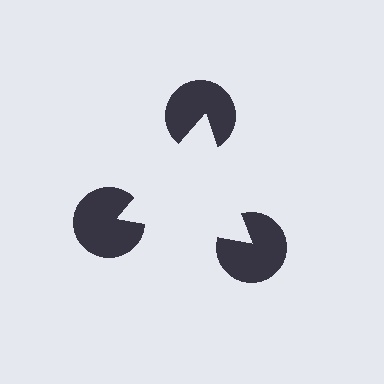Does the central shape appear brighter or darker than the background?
It typically appears slightly brighter than the background, even though no actual brightness change is drawn.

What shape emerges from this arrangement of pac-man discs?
An illusory triangle — its edges are inferred from the aligned wedge cuts in the pac-man discs, not physically drawn.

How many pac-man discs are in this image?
There are 3 — one at each vertex of the illusory triangle.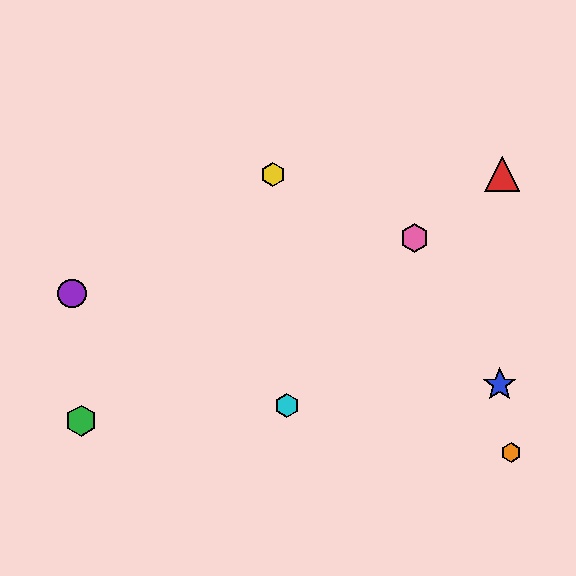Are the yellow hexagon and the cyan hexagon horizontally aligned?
No, the yellow hexagon is at y≈174 and the cyan hexagon is at y≈405.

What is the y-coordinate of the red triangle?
The red triangle is at y≈174.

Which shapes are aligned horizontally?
The red triangle, the yellow hexagon are aligned horizontally.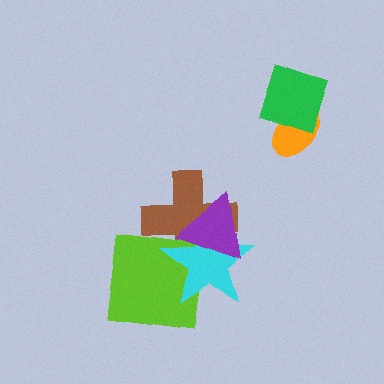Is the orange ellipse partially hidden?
Yes, it is partially covered by another shape.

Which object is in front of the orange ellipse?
The green diamond is in front of the orange ellipse.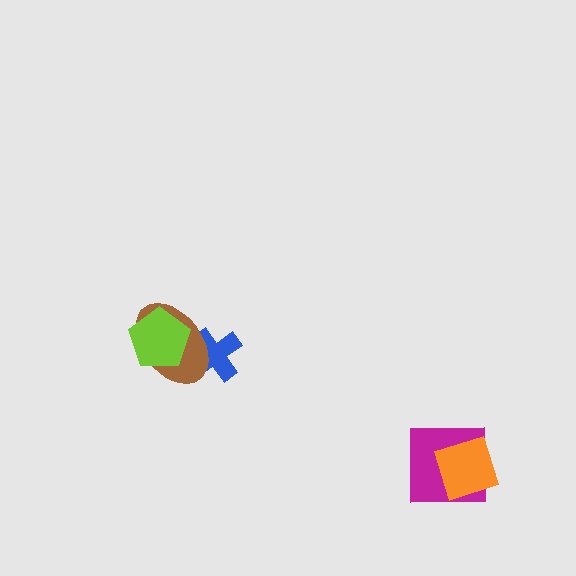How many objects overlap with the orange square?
1 object overlaps with the orange square.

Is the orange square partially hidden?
No, no other shape covers it.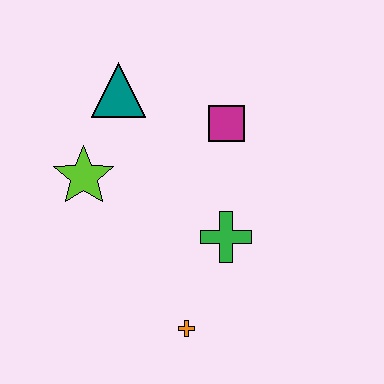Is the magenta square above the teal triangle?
No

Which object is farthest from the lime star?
The orange cross is farthest from the lime star.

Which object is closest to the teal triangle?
The lime star is closest to the teal triangle.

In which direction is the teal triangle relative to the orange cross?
The teal triangle is above the orange cross.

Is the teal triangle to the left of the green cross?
Yes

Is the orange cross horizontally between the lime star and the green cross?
Yes